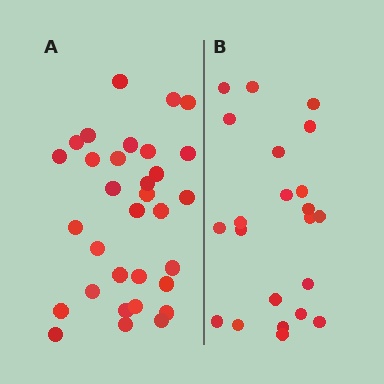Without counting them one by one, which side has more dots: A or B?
Region A (the left region) has more dots.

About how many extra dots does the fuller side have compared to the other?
Region A has roughly 10 or so more dots than region B.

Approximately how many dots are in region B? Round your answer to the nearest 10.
About 20 dots. (The exact count is 22, which rounds to 20.)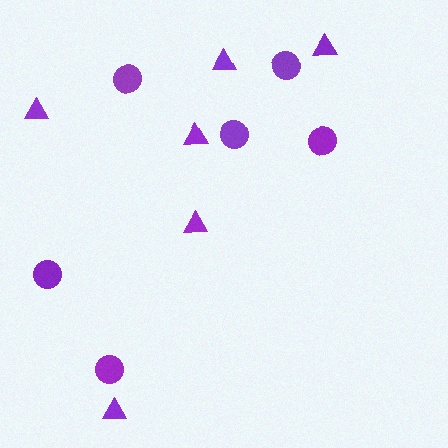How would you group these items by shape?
There are 2 groups: one group of circles (6) and one group of triangles (6).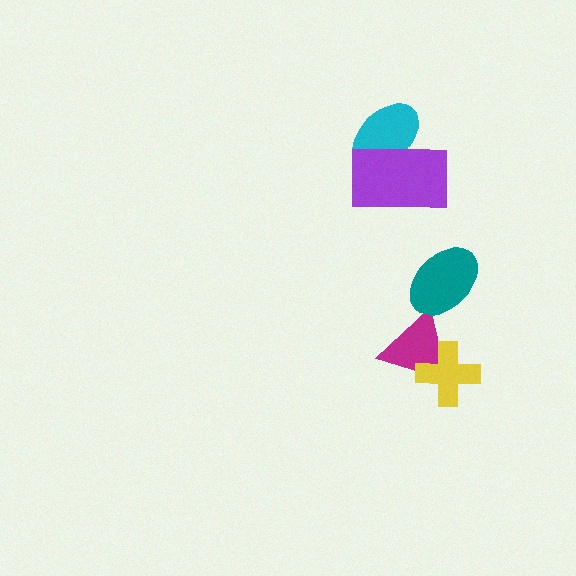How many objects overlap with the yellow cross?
1 object overlaps with the yellow cross.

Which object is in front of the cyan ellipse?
The purple rectangle is in front of the cyan ellipse.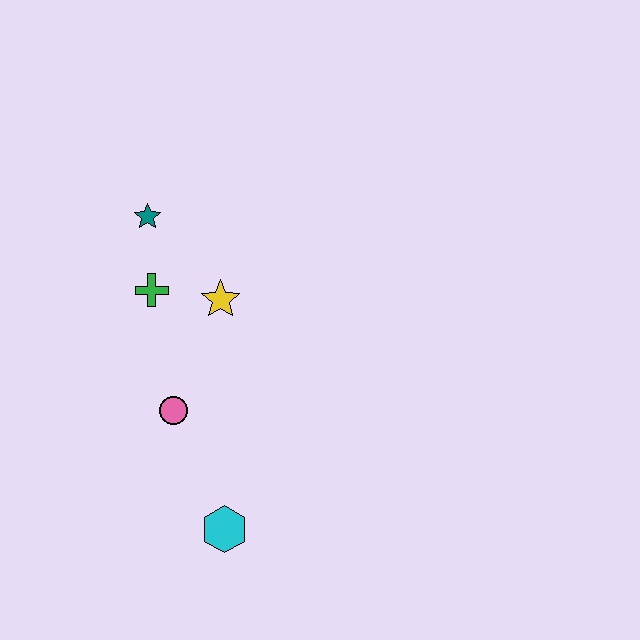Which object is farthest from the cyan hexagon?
The teal star is farthest from the cyan hexagon.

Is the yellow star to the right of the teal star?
Yes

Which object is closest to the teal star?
The green cross is closest to the teal star.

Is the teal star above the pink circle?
Yes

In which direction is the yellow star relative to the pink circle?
The yellow star is above the pink circle.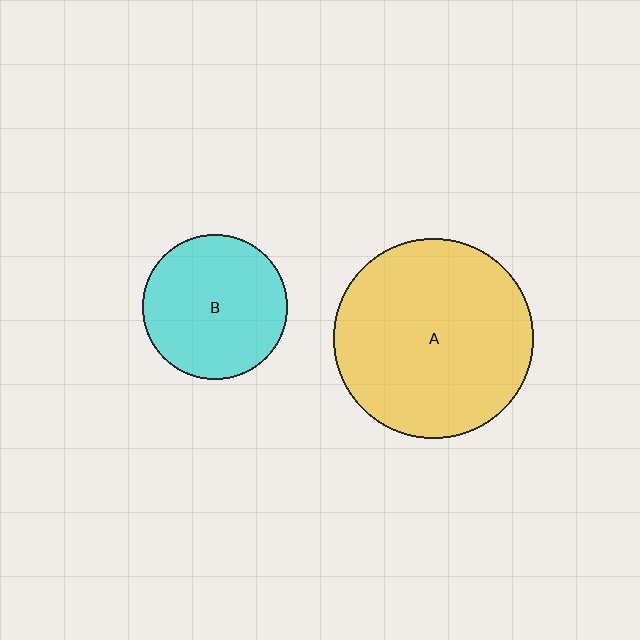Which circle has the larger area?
Circle A (yellow).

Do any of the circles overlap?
No, none of the circles overlap.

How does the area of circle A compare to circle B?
Approximately 1.9 times.